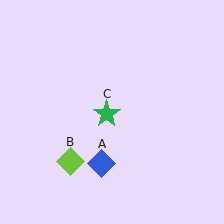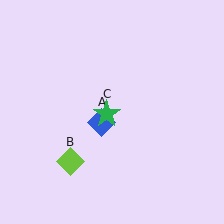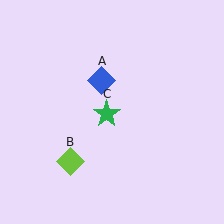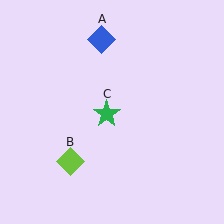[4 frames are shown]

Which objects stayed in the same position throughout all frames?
Lime diamond (object B) and green star (object C) remained stationary.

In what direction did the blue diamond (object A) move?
The blue diamond (object A) moved up.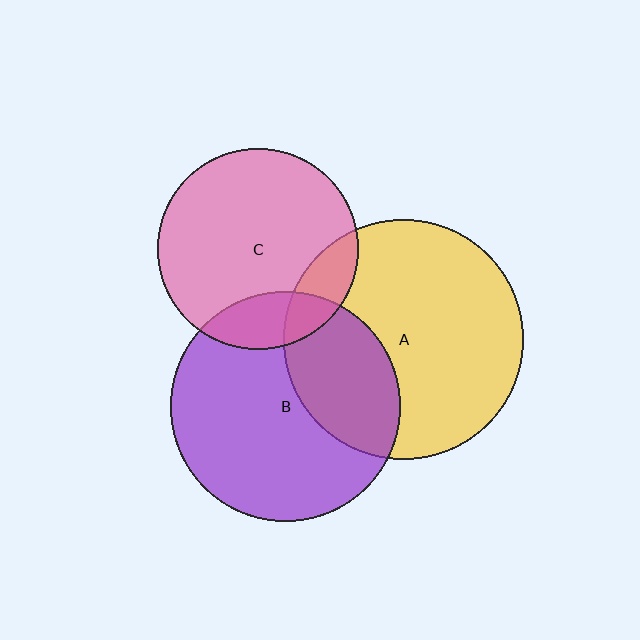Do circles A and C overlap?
Yes.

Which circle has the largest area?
Circle A (yellow).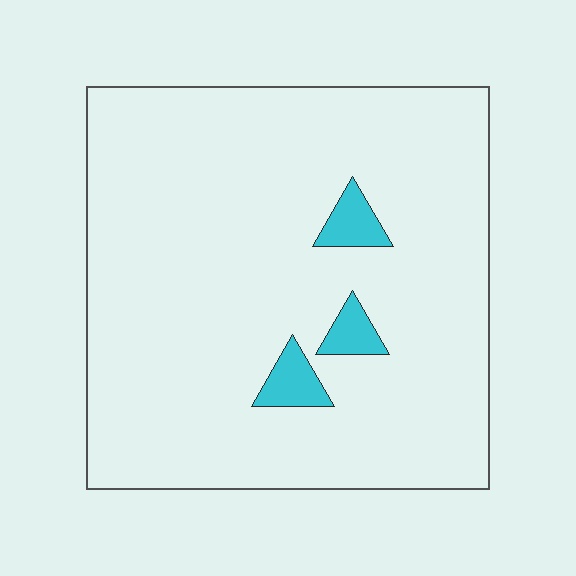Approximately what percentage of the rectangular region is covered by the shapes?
Approximately 5%.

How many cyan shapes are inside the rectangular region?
3.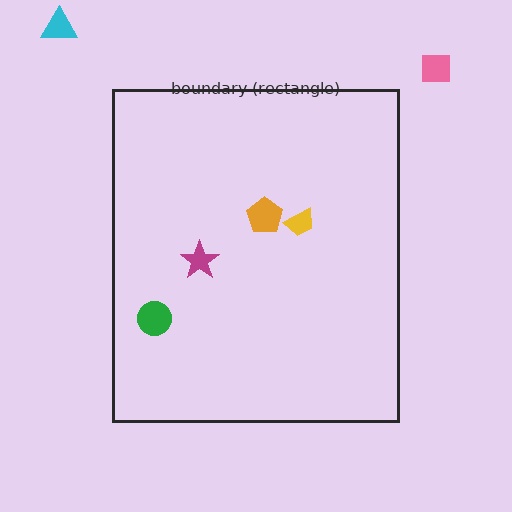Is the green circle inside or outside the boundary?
Inside.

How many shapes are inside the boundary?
4 inside, 2 outside.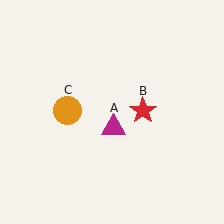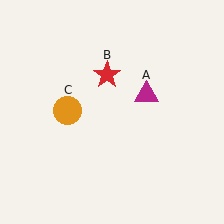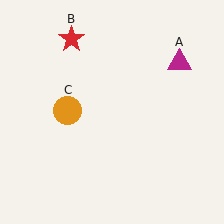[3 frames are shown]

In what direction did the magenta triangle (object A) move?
The magenta triangle (object A) moved up and to the right.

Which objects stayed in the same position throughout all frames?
Orange circle (object C) remained stationary.